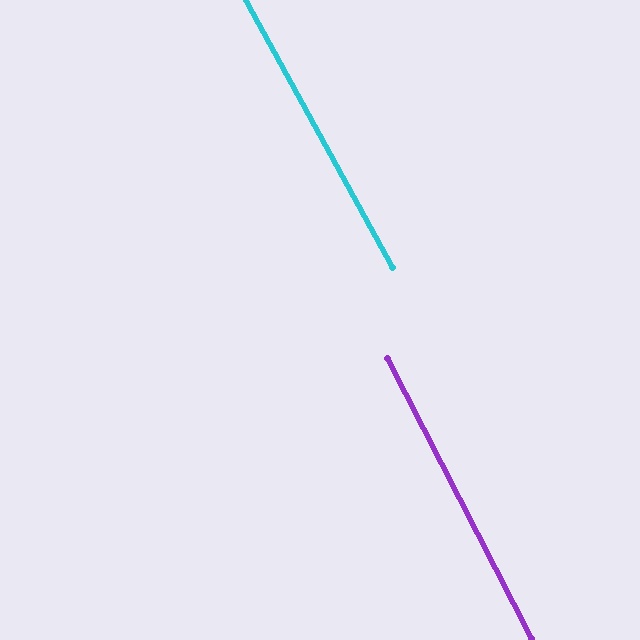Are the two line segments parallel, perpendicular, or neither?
Parallel — their directions differ by only 1.3°.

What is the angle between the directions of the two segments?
Approximately 1 degree.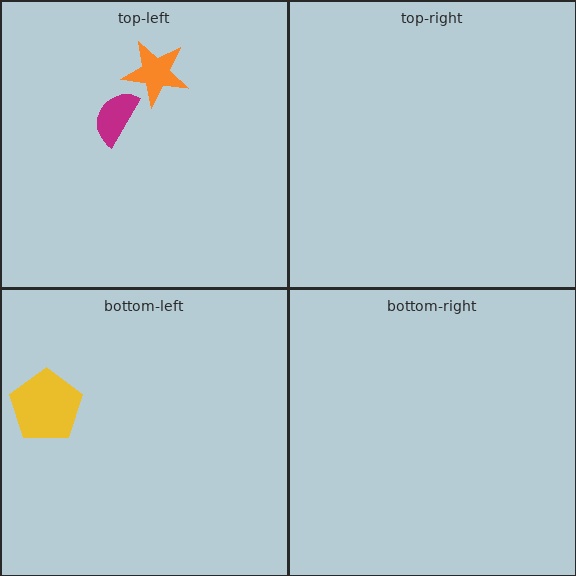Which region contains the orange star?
The top-left region.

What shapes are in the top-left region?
The magenta semicircle, the orange star.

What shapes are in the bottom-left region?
The yellow pentagon.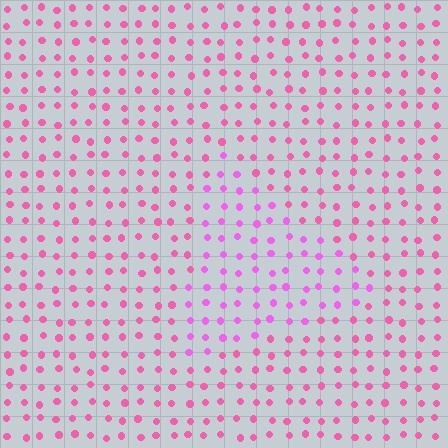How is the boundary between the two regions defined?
The boundary is defined purely by a slight shift in hue (about 27 degrees). Spacing, size, and orientation are identical on both sides.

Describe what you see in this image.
The image is filled with small pink elements in a uniform arrangement. A triangle-shaped region is visible where the elements are tinted to a slightly different hue, forming a subtle color boundary.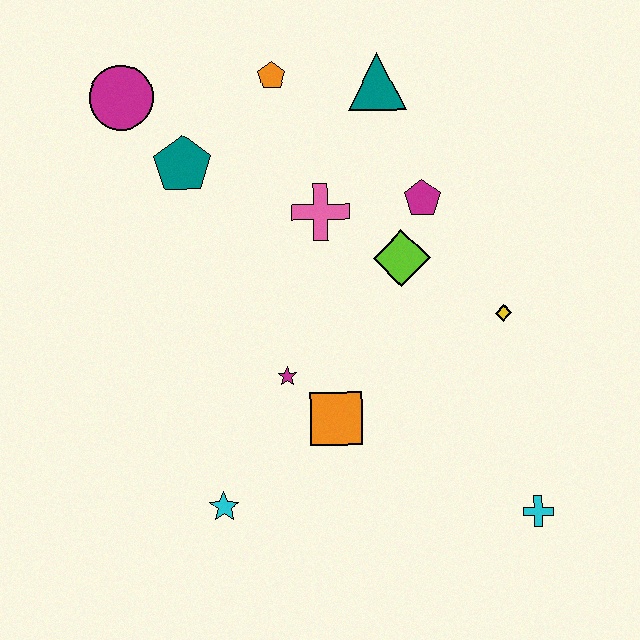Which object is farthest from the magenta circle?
The cyan cross is farthest from the magenta circle.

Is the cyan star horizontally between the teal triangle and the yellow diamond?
No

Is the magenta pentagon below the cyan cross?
No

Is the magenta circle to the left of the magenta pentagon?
Yes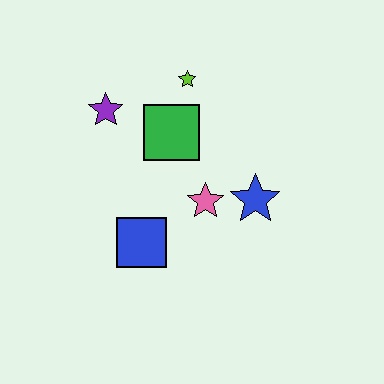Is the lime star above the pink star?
Yes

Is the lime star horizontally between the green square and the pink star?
Yes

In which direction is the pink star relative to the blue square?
The pink star is to the right of the blue square.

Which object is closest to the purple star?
The green square is closest to the purple star.